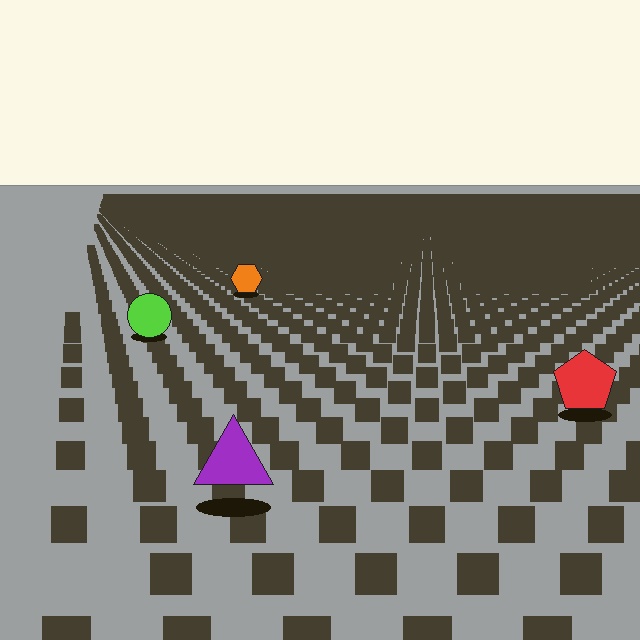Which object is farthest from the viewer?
The orange hexagon is farthest from the viewer. It appears smaller and the ground texture around it is denser.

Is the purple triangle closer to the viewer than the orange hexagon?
Yes. The purple triangle is closer — you can tell from the texture gradient: the ground texture is coarser near it.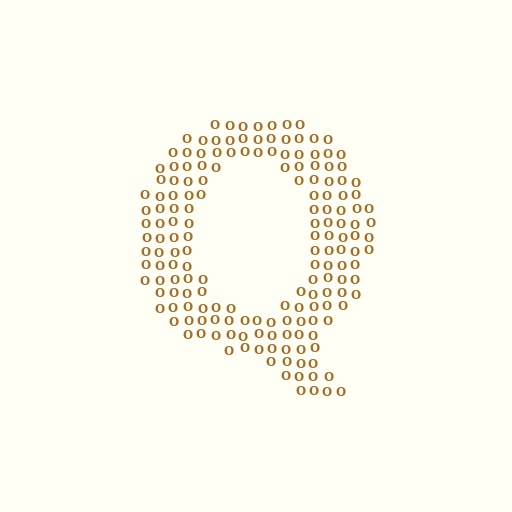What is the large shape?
The large shape is the letter Q.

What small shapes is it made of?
It is made of small letter O's.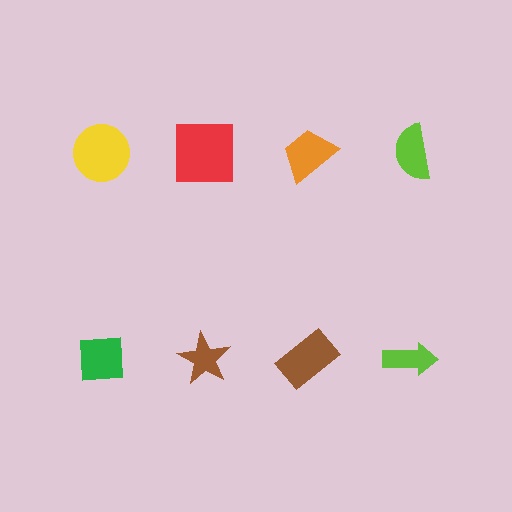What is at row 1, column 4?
A lime semicircle.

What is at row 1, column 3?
An orange trapezoid.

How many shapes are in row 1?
4 shapes.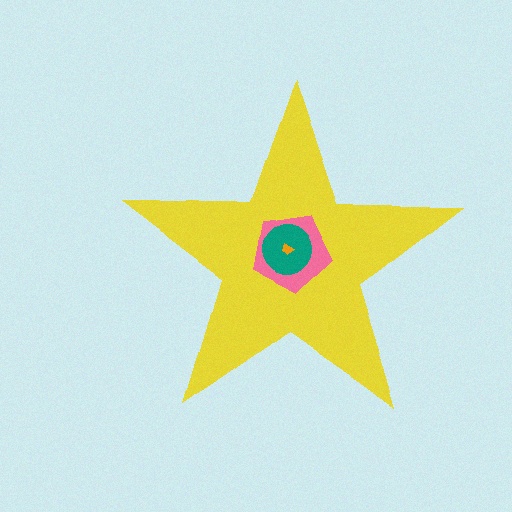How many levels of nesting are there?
4.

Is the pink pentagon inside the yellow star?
Yes.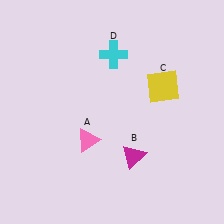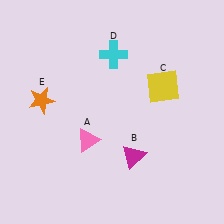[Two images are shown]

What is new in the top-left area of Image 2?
An orange star (E) was added in the top-left area of Image 2.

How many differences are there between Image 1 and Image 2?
There is 1 difference between the two images.